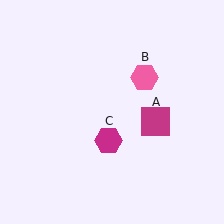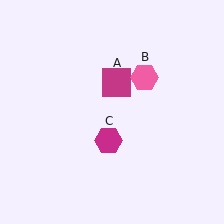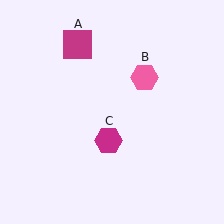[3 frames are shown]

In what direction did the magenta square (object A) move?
The magenta square (object A) moved up and to the left.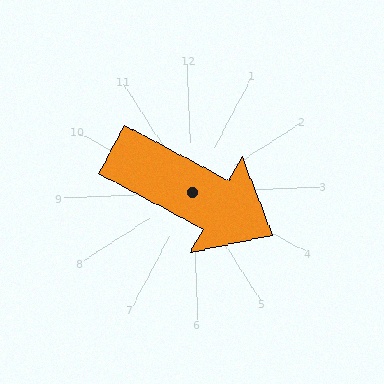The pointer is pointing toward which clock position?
Roughly 4 o'clock.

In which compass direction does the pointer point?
Southeast.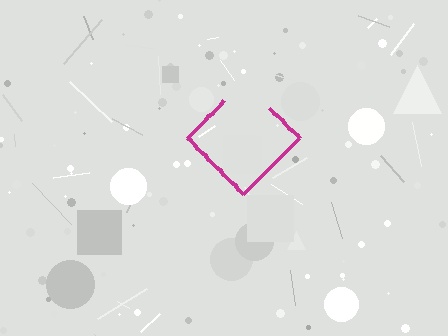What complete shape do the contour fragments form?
The contour fragments form a diamond.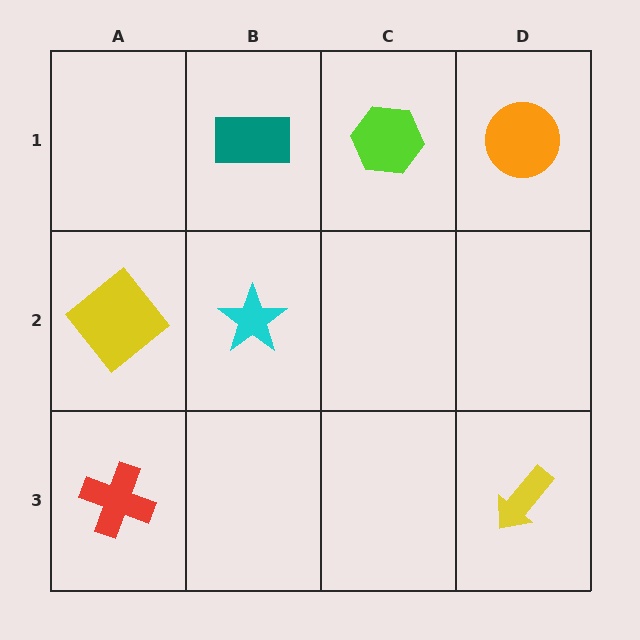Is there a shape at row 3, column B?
No, that cell is empty.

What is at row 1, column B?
A teal rectangle.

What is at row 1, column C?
A lime hexagon.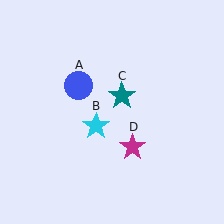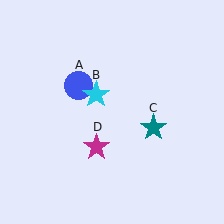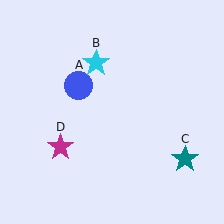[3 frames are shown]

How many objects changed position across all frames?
3 objects changed position: cyan star (object B), teal star (object C), magenta star (object D).